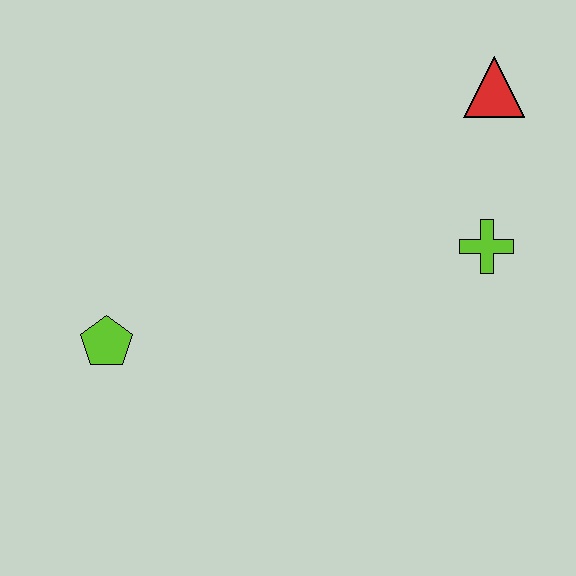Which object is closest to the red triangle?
The lime cross is closest to the red triangle.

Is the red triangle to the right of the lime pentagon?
Yes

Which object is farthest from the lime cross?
The lime pentagon is farthest from the lime cross.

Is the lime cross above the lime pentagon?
Yes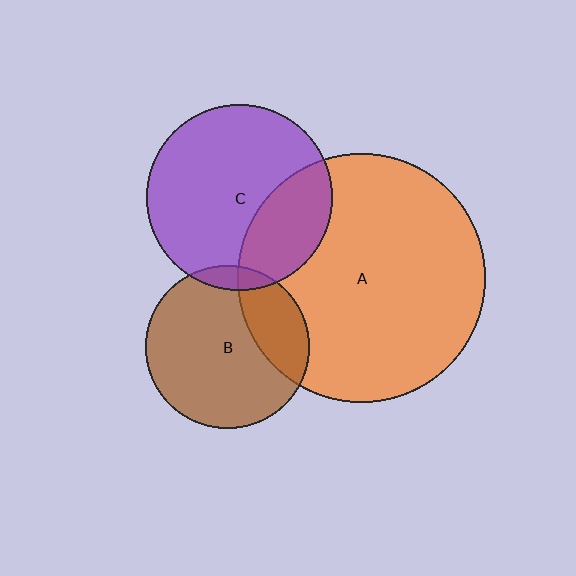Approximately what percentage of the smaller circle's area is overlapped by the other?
Approximately 25%.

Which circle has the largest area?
Circle A (orange).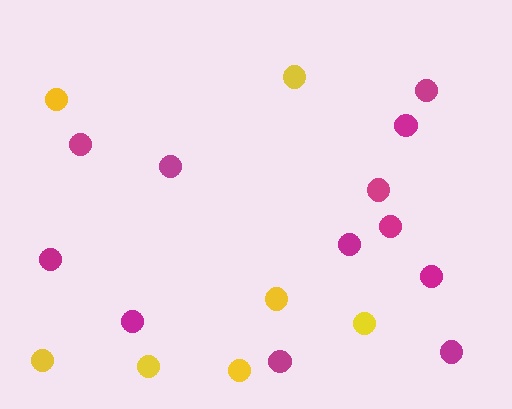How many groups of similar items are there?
There are 2 groups: one group of yellow circles (7) and one group of magenta circles (12).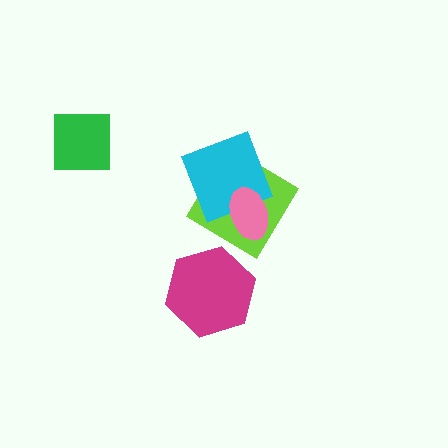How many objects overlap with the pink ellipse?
2 objects overlap with the pink ellipse.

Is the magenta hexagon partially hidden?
No, no other shape covers it.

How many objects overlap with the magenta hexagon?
0 objects overlap with the magenta hexagon.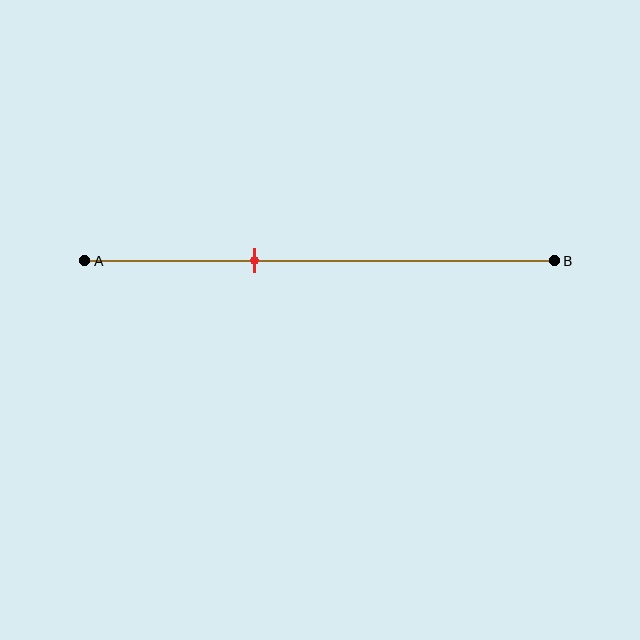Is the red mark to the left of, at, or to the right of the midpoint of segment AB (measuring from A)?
The red mark is to the left of the midpoint of segment AB.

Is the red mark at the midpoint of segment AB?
No, the mark is at about 35% from A, not at the 50% midpoint.